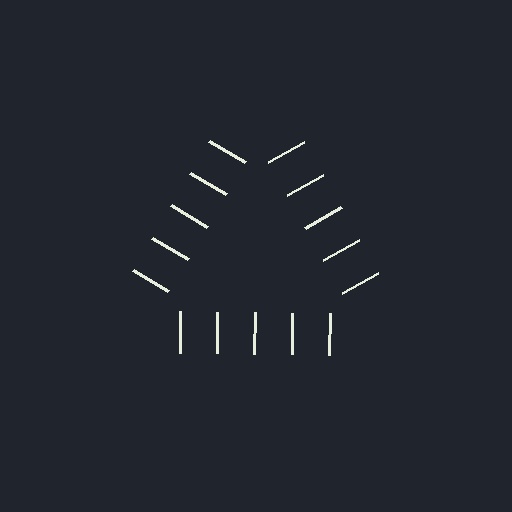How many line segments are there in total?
15 — 5 along each of the 3 edges.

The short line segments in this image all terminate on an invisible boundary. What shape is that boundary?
An illusory triangle — the line segments terminate on its edges but no continuous stroke is drawn.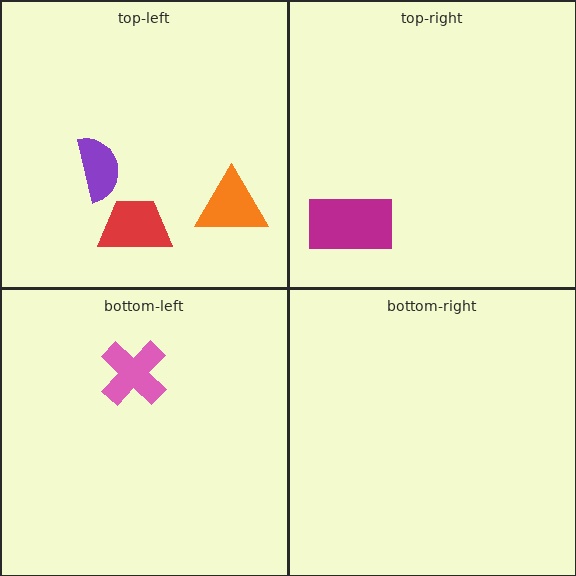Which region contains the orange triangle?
The top-left region.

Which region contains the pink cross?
The bottom-left region.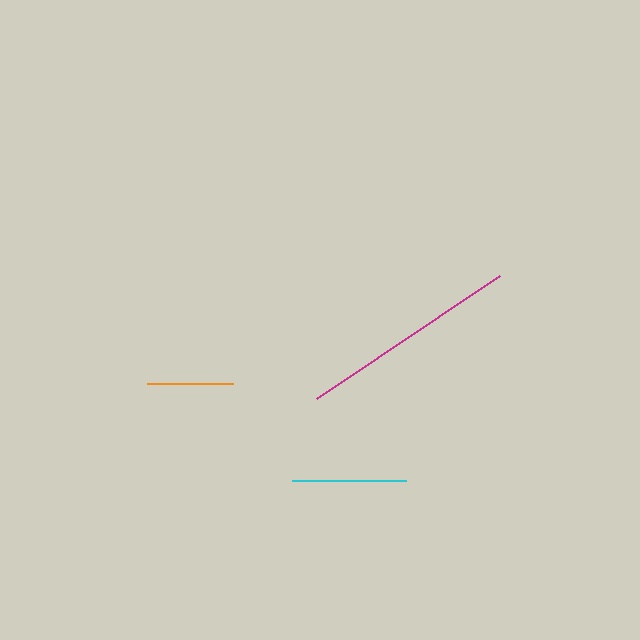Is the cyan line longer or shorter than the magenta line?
The magenta line is longer than the cyan line.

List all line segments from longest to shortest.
From longest to shortest: magenta, cyan, orange.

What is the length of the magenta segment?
The magenta segment is approximately 220 pixels long.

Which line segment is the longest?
The magenta line is the longest at approximately 220 pixels.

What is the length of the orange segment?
The orange segment is approximately 86 pixels long.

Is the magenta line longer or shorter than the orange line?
The magenta line is longer than the orange line.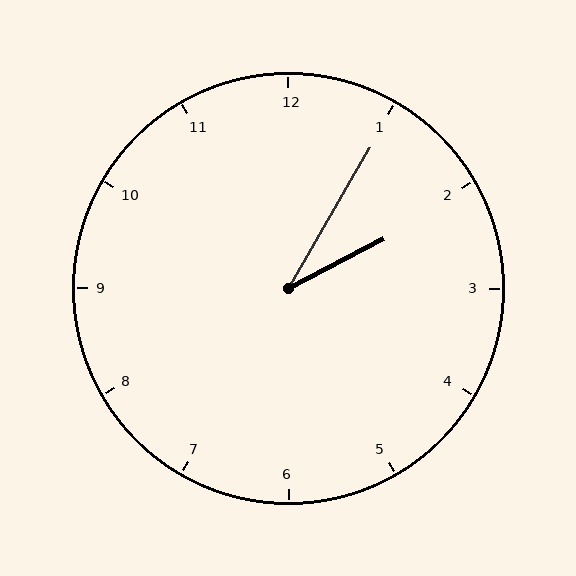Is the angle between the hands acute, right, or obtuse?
It is acute.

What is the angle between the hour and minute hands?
Approximately 32 degrees.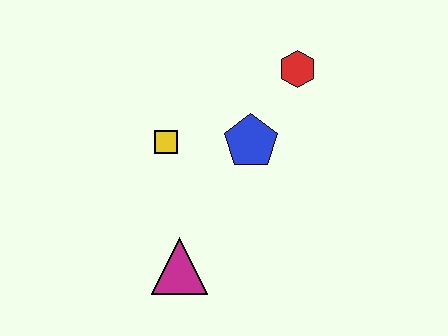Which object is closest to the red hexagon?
The blue pentagon is closest to the red hexagon.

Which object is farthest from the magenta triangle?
The red hexagon is farthest from the magenta triangle.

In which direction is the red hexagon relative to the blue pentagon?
The red hexagon is above the blue pentagon.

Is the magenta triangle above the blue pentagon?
No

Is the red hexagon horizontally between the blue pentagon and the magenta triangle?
No